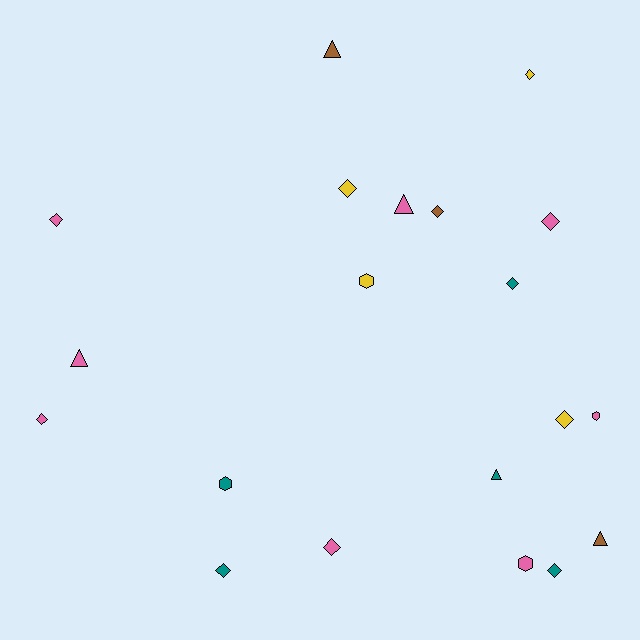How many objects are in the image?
There are 20 objects.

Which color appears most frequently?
Pink, with 8 objects.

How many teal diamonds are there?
There are 3 teal diamonds.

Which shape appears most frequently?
Diamond, with 11 objects.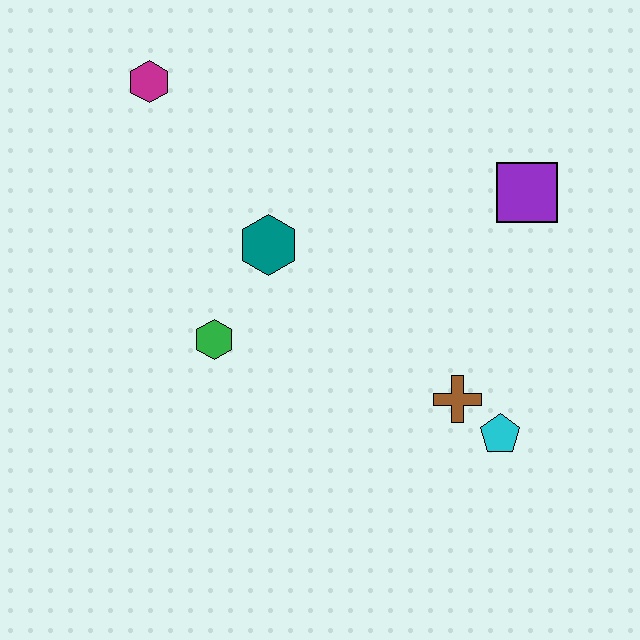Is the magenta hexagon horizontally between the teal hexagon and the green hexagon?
No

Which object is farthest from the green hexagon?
The purple square is farthest from the green hexagon.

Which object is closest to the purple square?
The brown cross is closest to the purple square.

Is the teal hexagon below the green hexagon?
No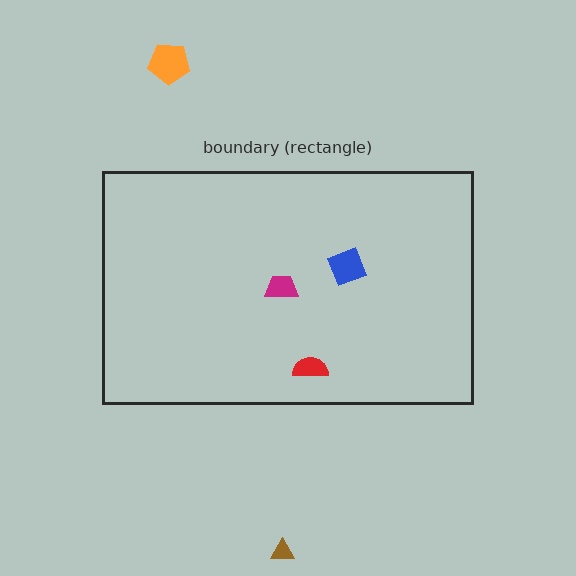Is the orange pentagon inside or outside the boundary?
Outside.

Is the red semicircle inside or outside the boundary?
Inside.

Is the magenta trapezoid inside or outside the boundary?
Inside.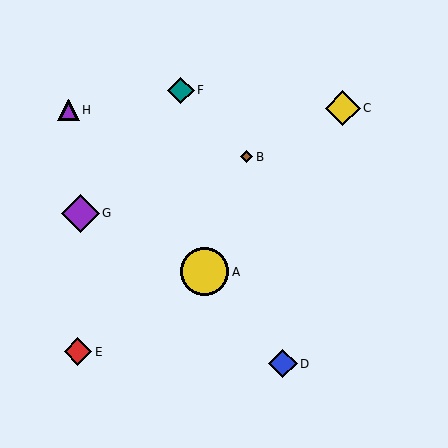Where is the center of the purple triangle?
The center of the purple triangle is at (68, 110).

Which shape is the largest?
The yellow circle (labeled A) is the largest.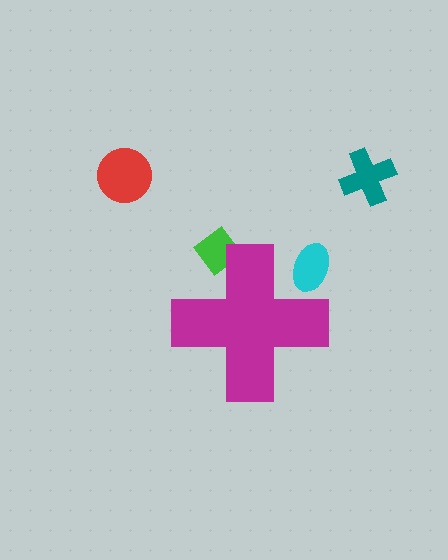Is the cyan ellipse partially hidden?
Yes, the cyan ellipse is partially hidden behind the magenta cross.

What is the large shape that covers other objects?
A magenta cross.